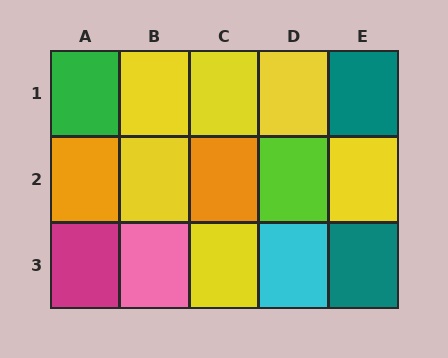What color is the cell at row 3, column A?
Magenta.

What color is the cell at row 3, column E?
Teal.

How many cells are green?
1 cell is green.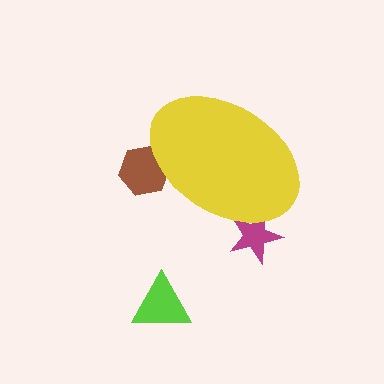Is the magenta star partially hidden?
Yes, the magenta star is partially hidden behind the yellow ellipse.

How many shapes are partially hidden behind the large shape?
2 shapes are partially hidden.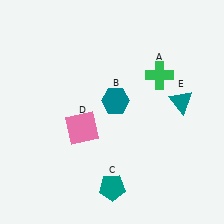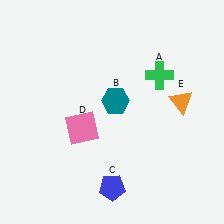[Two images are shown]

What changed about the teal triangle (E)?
In Image 1, E is teal. In Image 2, it changed to orange.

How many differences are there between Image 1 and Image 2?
There are 2 differences between the two images.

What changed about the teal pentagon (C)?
In Image 1, C is teal. In Image 2, it changed to blue.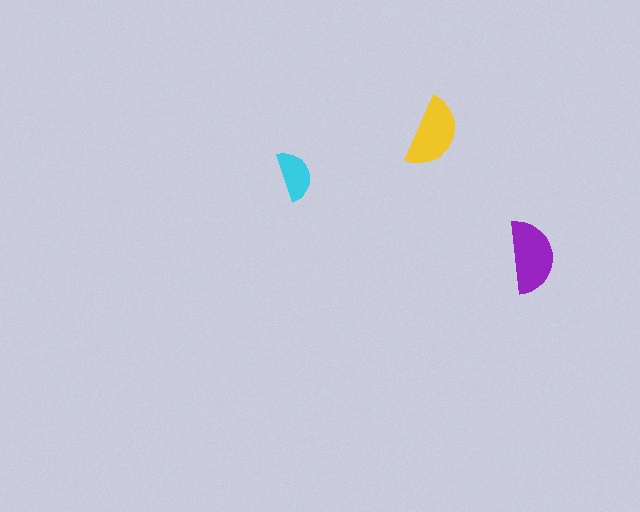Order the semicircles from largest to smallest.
the purple one, the yellow one, the cyan one.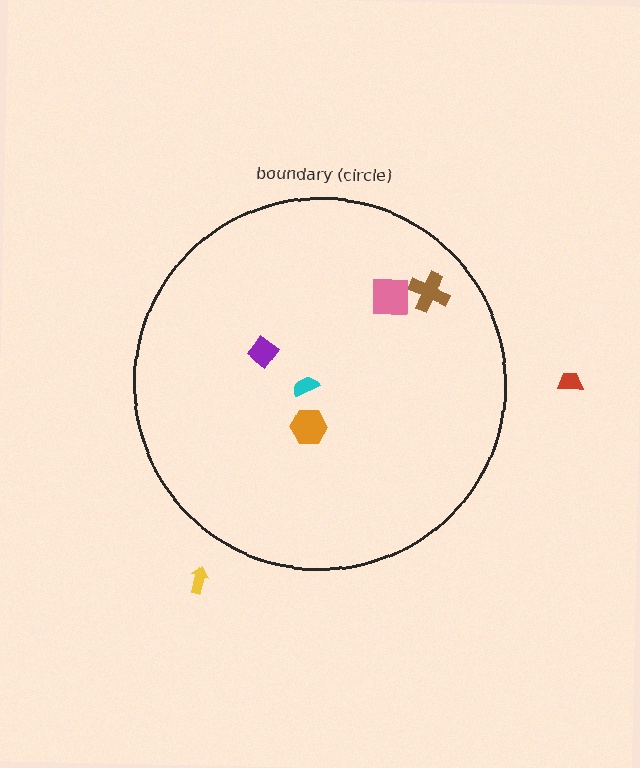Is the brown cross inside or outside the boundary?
Inside.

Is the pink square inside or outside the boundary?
Inside.